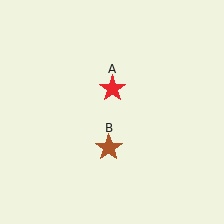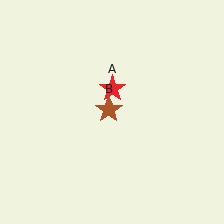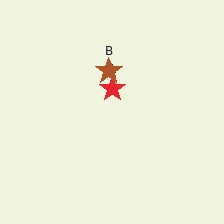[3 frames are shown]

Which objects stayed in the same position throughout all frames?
Red star (object A) remained stationary.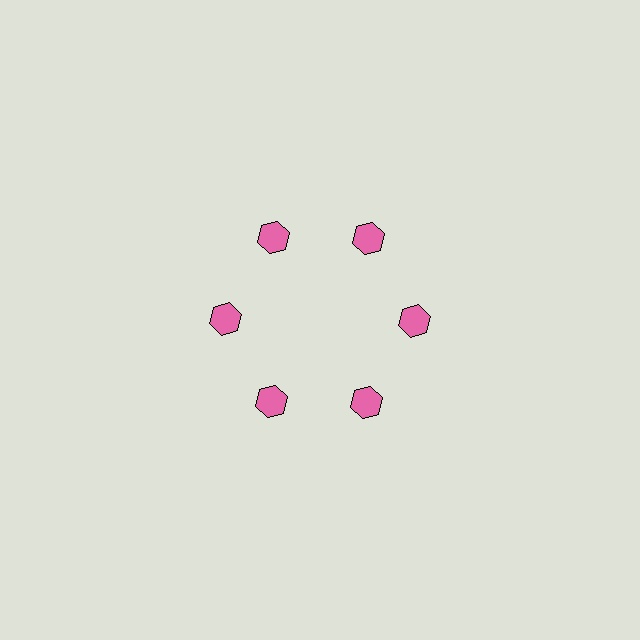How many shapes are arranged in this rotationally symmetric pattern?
There are 6 shapes, arranged in 6 groups of 1.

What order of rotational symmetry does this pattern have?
This pattern has 6-fold rotational symmetry.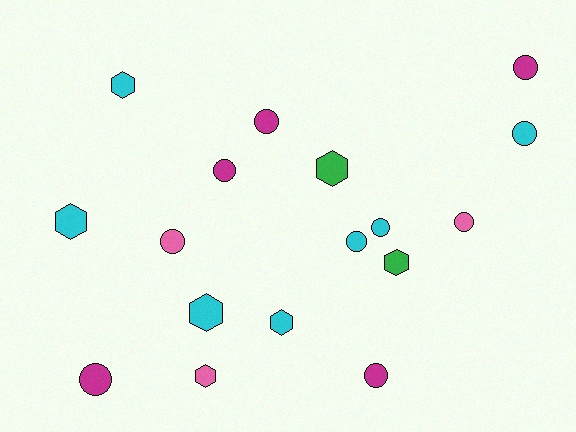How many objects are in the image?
There are 17 objects.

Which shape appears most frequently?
Circle, with 10 objects.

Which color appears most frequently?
Cyan, with 7 objects.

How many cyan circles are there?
There are 3 cyan circles.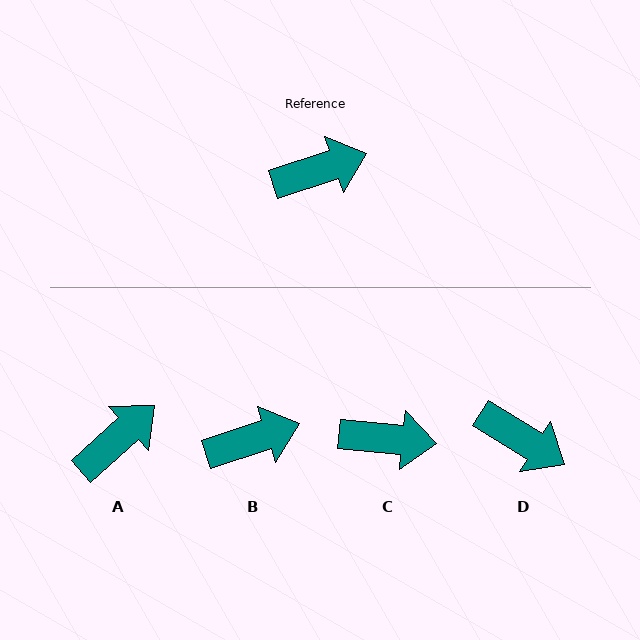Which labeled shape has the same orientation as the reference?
B.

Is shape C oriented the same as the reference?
No, it is off by about 24 degrees.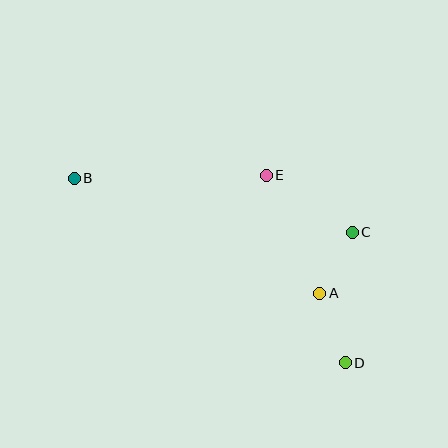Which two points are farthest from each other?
Points B and D are farthest from each other.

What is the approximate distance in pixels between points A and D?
The distance between A and D is approximately 74 pixels.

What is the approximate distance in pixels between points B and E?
The distance between B and E is approximately 192 pixels.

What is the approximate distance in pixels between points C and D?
The distance between C and D is approximately 130 pixels.